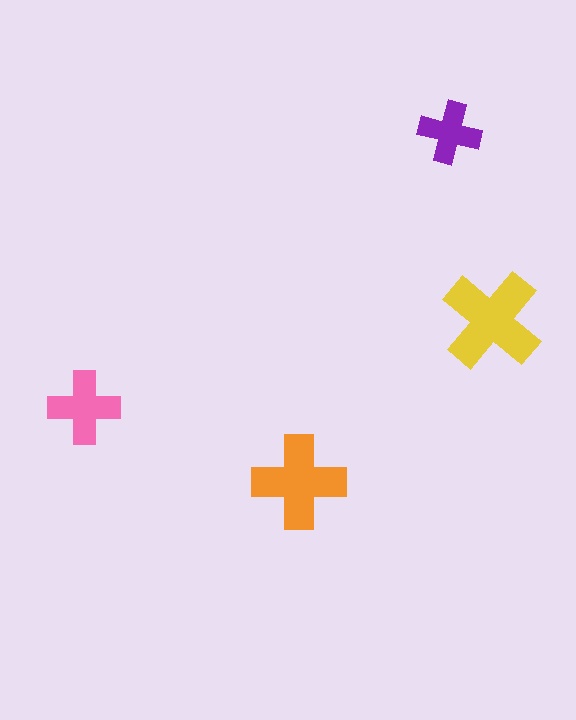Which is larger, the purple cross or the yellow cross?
The yellow one.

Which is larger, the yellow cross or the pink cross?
The yellow one.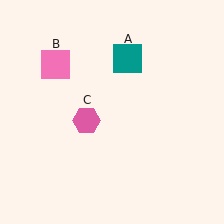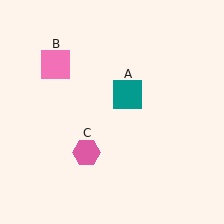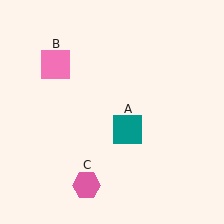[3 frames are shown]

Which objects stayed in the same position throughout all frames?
Pink square (object B) remained stationary.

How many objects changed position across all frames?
2 objects changed position: teal square (object A), pink hexagon (object C).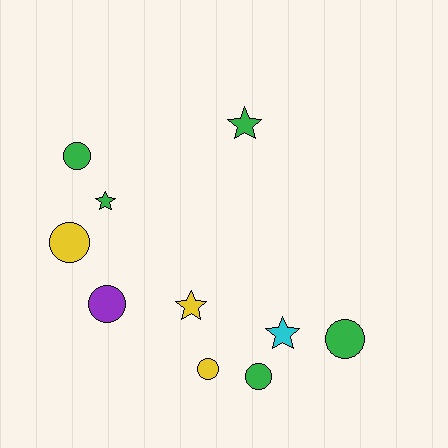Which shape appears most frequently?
Circle, with 6 objects.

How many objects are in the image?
There are 10 objects.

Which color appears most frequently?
Green, with 5 objects.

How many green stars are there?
There are 2 green stars.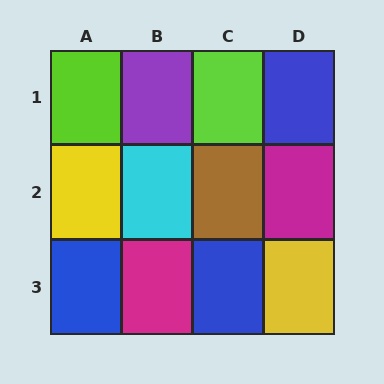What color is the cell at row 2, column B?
Cyan.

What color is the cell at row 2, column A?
Yellow.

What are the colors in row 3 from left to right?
Blue, magenta, blue, yellow.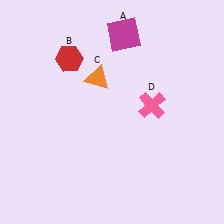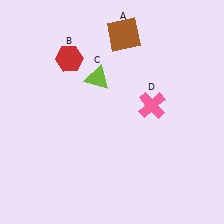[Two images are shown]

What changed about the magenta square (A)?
In Image 1, A is magenta. In Image 2, it changed to brown.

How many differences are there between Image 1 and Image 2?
There are 2 differences between the two images.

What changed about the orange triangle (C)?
In Image 1, C is orange. In Image 2, it changed to lime.